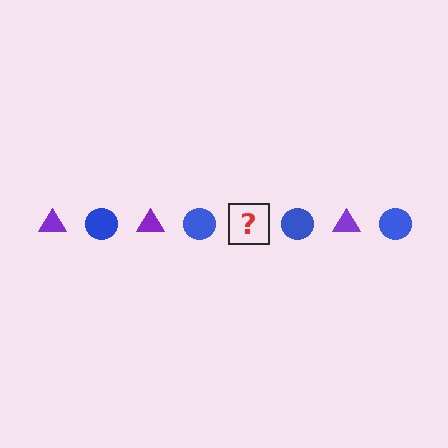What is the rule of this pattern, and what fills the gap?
The rule is that the pattern alternates between purple triangle and blue circle. The gap should be filled with a purple triangle.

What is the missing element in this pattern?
The missing element is a purple triangle.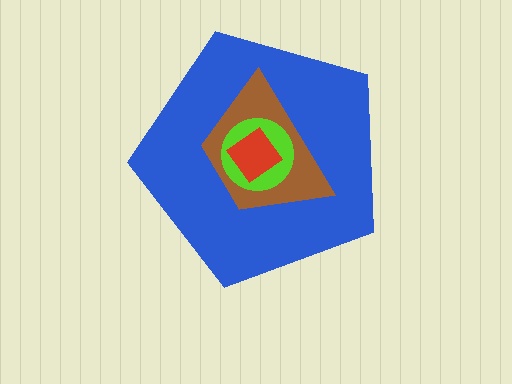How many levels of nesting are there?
4.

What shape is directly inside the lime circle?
The red diamond.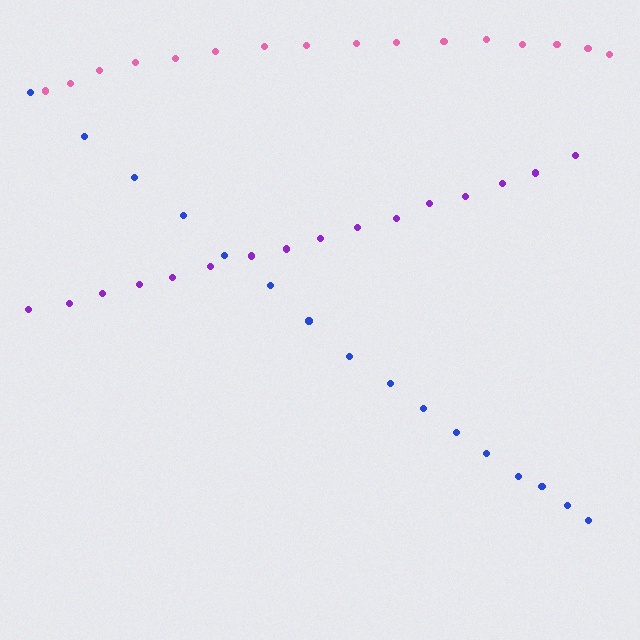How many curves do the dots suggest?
There are 3 distinct paths.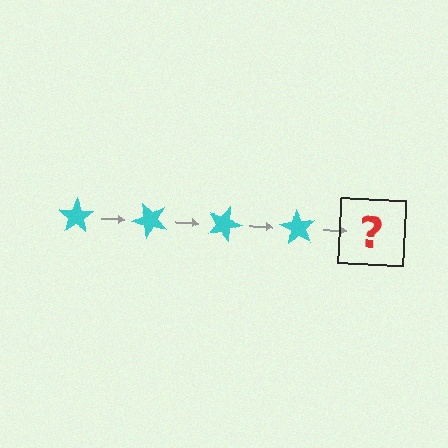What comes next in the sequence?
The next element should be a cyan star rotated 180 degrees.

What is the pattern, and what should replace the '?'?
The pattern is that the star rotates 45 degrees each step. The '?' should be a cyan star rotated 180 degrees.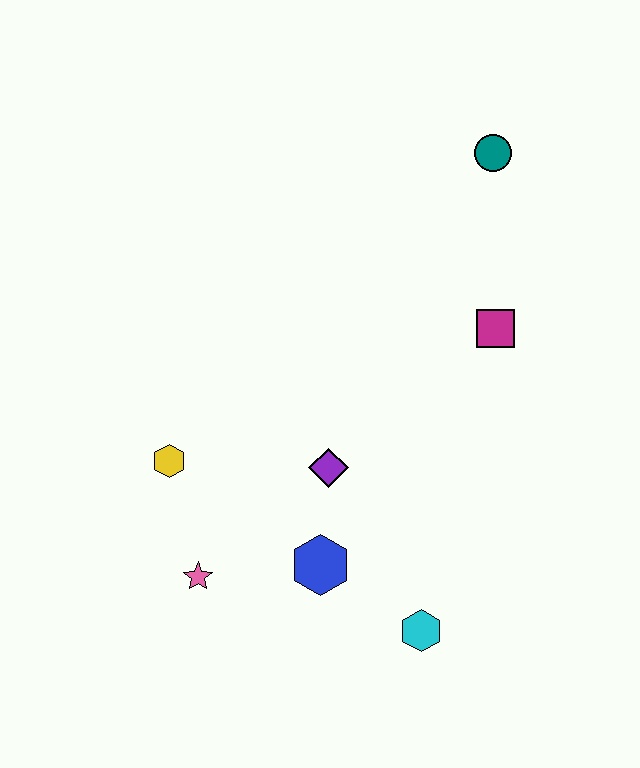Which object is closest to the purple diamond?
The blue hexagon is closest to the purple diamond.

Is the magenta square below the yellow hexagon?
No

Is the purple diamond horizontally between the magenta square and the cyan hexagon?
No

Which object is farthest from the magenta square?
The pink star is farthest from the magenta square.